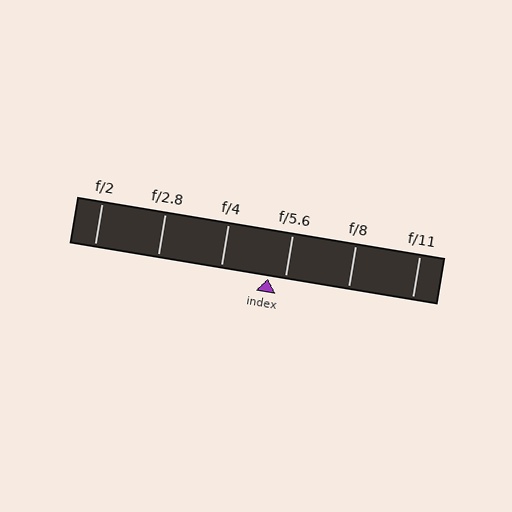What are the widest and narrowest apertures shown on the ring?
The widest aperture shown is f/2 and the narrowest is f/11.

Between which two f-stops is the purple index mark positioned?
The index mark is between f/4 and f/5.6.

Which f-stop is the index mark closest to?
The index mark is closest to f/5.6.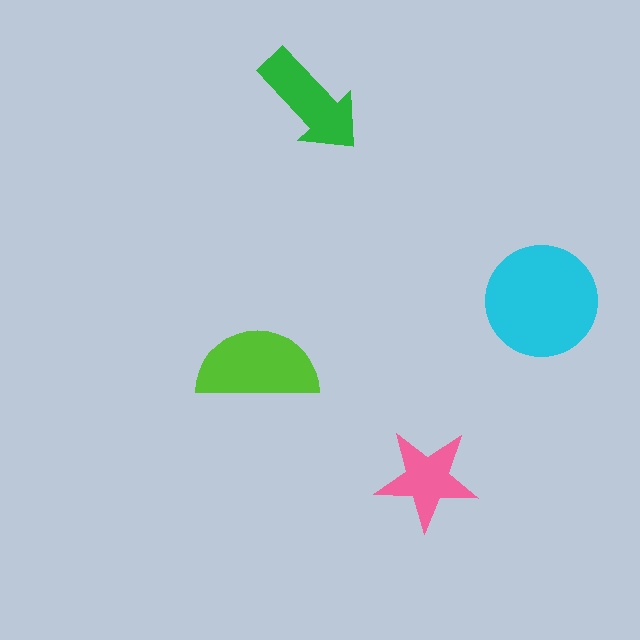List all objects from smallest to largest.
The pink star, the green arrow, the lime semicircle, the cyan circle.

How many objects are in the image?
There are 4 objects in the image.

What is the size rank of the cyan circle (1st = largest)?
1st.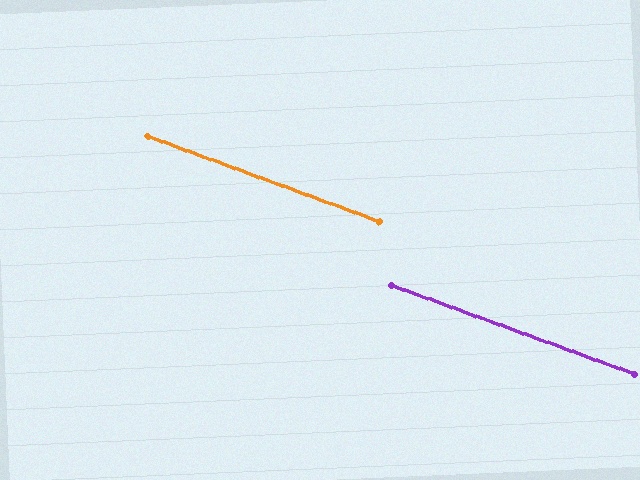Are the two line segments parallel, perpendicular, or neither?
Parallel — their directions differ by only 0.2°.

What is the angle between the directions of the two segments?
Approximately 0 degrees.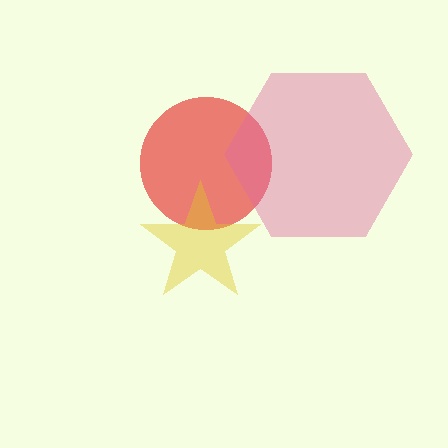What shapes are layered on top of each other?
The layered shapes are: a red circle, a pink hexagon, a yellow star.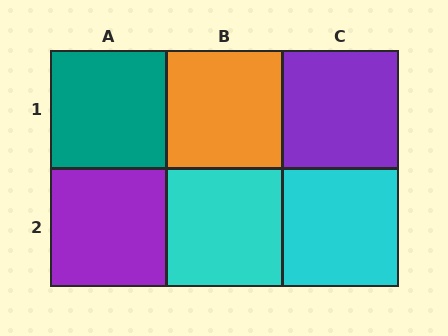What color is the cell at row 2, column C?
Cyan.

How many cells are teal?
1 cell is teal.